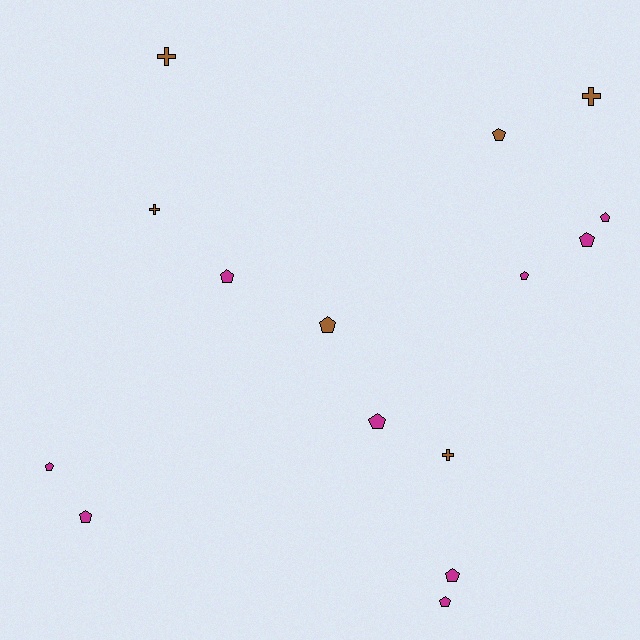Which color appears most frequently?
Magenta, with 9 objects.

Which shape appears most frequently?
Pentagon, with 11 objects.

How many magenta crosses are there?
There are no magenta crosses.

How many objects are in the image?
There are 15 objects.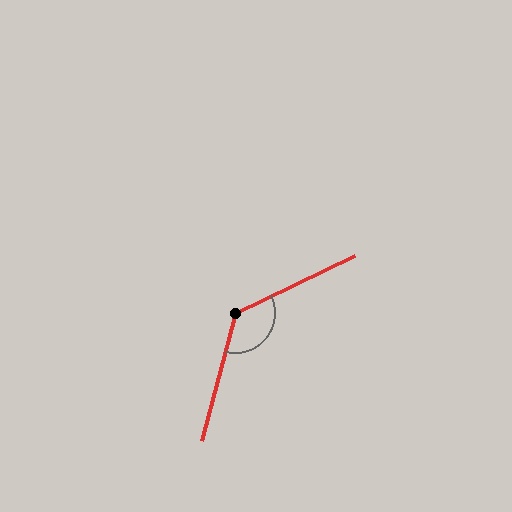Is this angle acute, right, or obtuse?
It is obtuse.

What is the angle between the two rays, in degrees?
Approximately 131 degrees.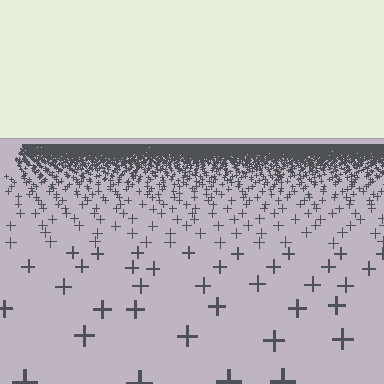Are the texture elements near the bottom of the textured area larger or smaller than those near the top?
Larger. Near the bottom, elements are closer to the viewer and appear at a bigger on-screen size.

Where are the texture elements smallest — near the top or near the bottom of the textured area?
Near the top.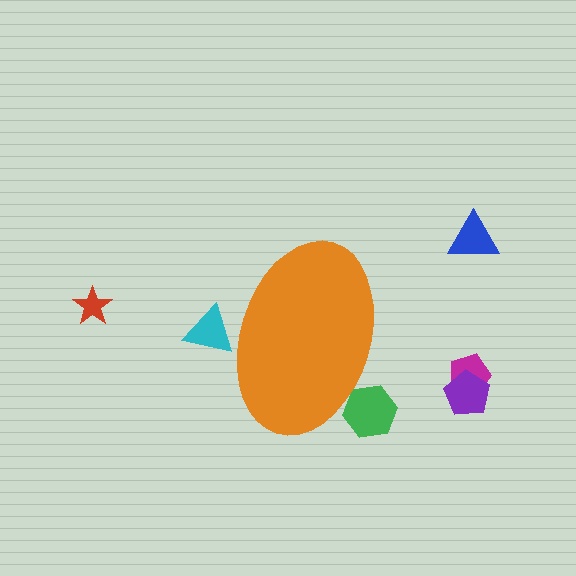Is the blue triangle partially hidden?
No, the blue triangle is fully visible.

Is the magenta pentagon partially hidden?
No, the magenta pentagon is fully visible.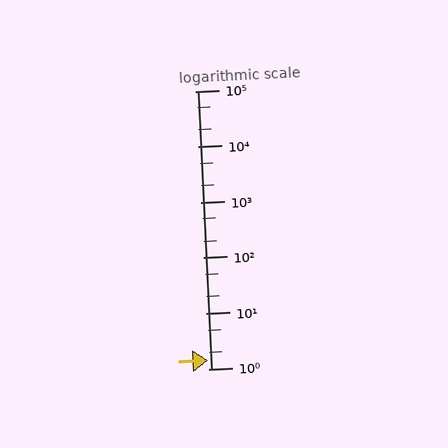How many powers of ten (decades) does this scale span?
The scale spans 5 decades, from 1 to 100000.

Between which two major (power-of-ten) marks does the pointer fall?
The pointer is between 1 and 10.